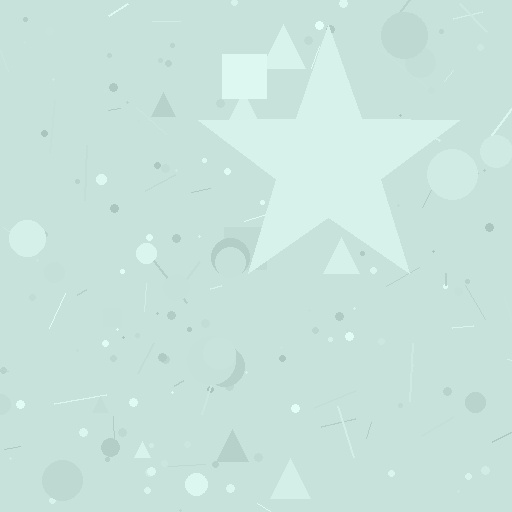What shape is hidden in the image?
A star is hidden in the image.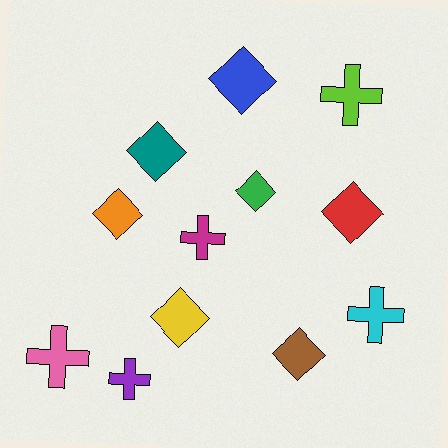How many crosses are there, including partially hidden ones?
There are 5 crosses.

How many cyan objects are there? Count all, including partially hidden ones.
There is 1 cyan object.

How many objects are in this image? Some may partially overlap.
There are 12 objects.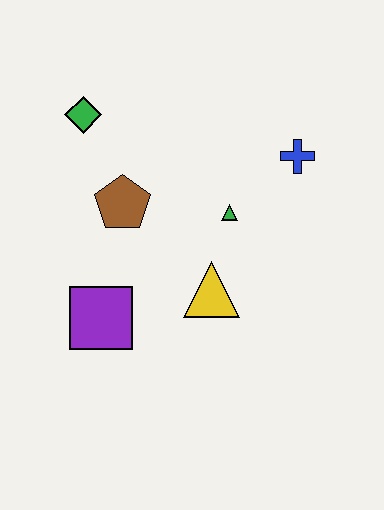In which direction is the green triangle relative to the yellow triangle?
The green triangle is above the yellow triangle.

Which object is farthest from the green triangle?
The green diamond is farthest from the green triangle.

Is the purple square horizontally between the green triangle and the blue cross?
No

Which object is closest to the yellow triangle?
The green triangle is closest to the yellow triangle.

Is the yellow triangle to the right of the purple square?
Yes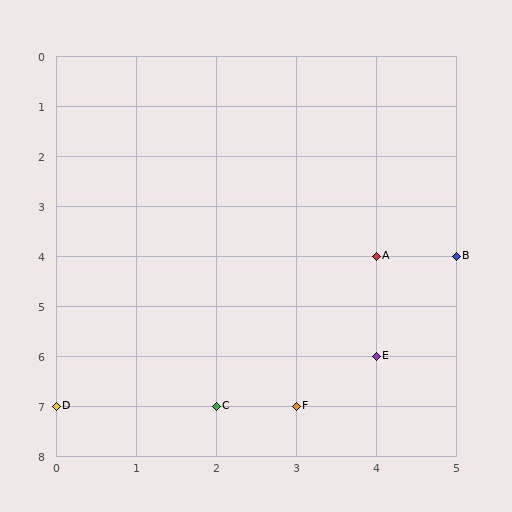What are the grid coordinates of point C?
Point C is at grid coordinates (2, 7).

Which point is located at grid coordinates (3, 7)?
Point F is at (3, 7).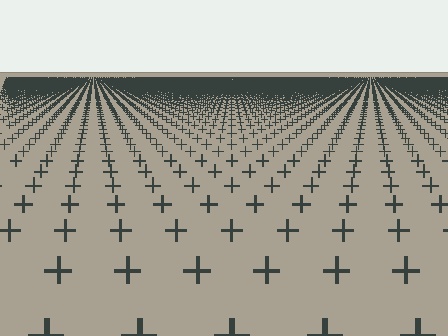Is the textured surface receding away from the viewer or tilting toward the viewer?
The surface is receding away from the viewer. Texture elements get smaller and denser toward the top.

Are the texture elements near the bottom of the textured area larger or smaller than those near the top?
Larger. Near the bottom, elements are closer to the viewer and appear at a bigger on-screen size.